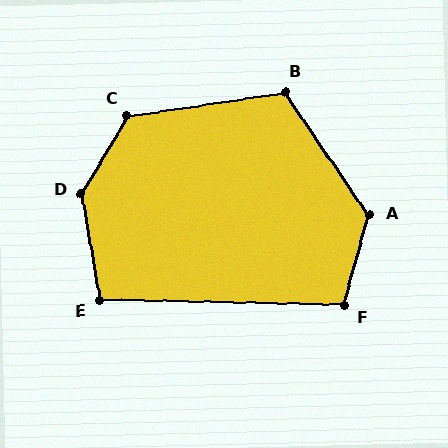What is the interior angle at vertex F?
Approximately 104 degrees (obtuse).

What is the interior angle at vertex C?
Approximately 128 degrees (obtuse).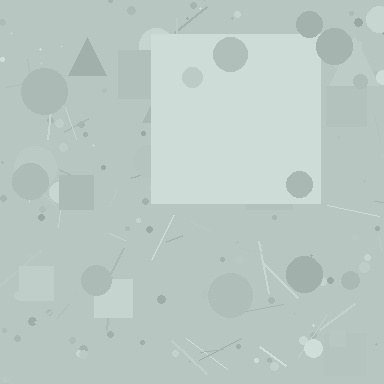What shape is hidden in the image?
A square is hidden in the image.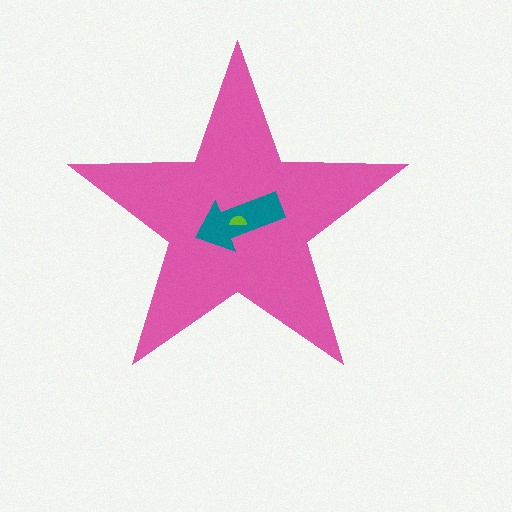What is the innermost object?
The lime semicircle.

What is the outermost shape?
The pink star.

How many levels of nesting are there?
3.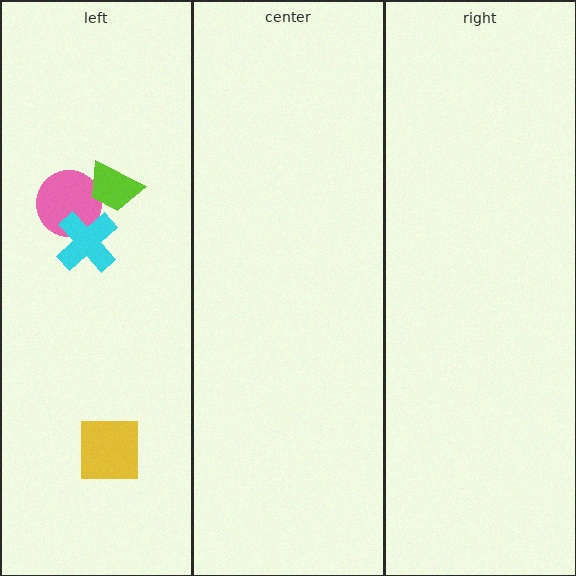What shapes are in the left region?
The pink circle, the yellow square, the lime trapezoid, the cyan cross.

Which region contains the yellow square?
The left region.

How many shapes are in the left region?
4.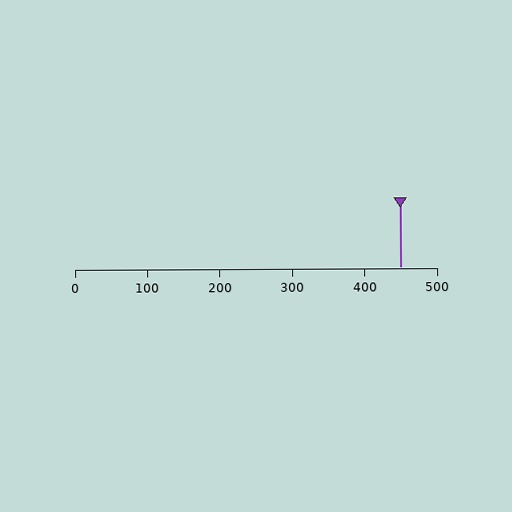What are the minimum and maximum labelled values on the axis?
The axis runs from 0 to 500.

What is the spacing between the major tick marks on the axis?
The major ticks are spaced 100 apart.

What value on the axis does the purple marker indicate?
The marker indicates approximately 450.